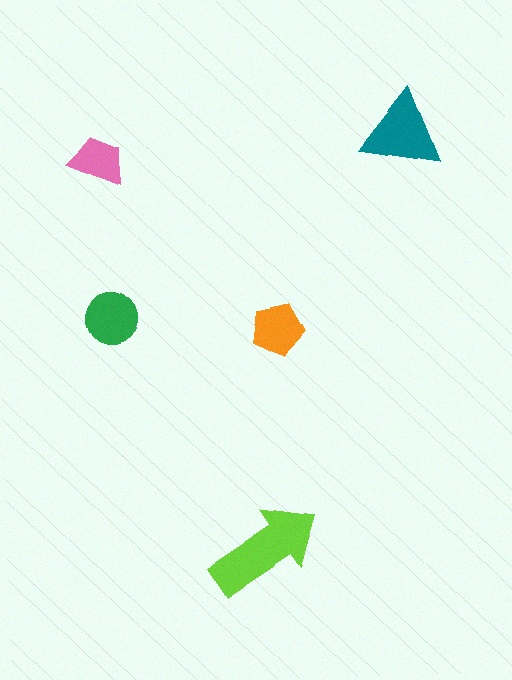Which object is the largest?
The lime arrow.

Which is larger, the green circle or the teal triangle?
The teal triangle.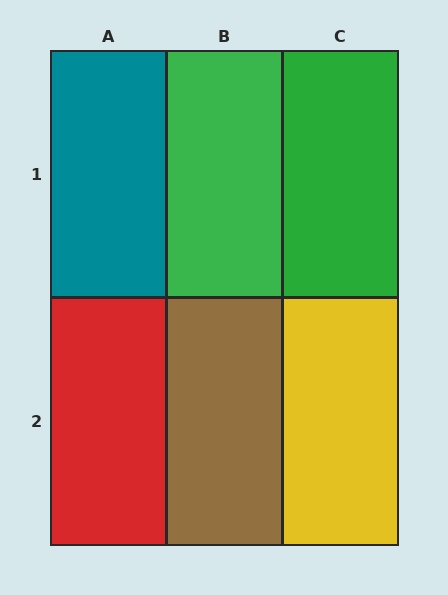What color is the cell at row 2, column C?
Yellow.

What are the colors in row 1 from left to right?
Teal, green, green.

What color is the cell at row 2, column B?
Brown.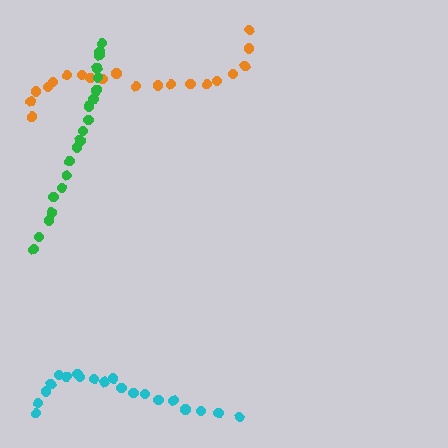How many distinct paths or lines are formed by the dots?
There are 3 distinct paths.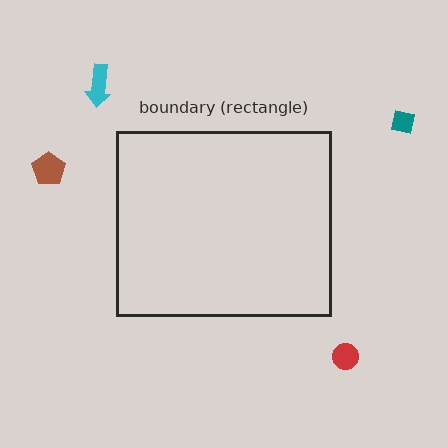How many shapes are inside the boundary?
0 inside, 4 outside.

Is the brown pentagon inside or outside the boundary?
Outside.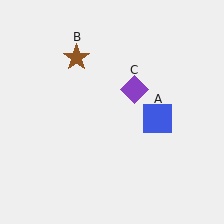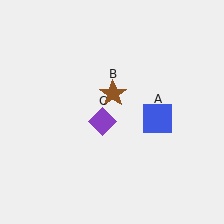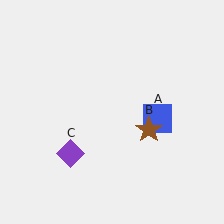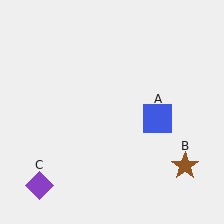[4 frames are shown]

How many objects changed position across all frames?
2 objects changed position: brown star (object B), purple diamond (object C).